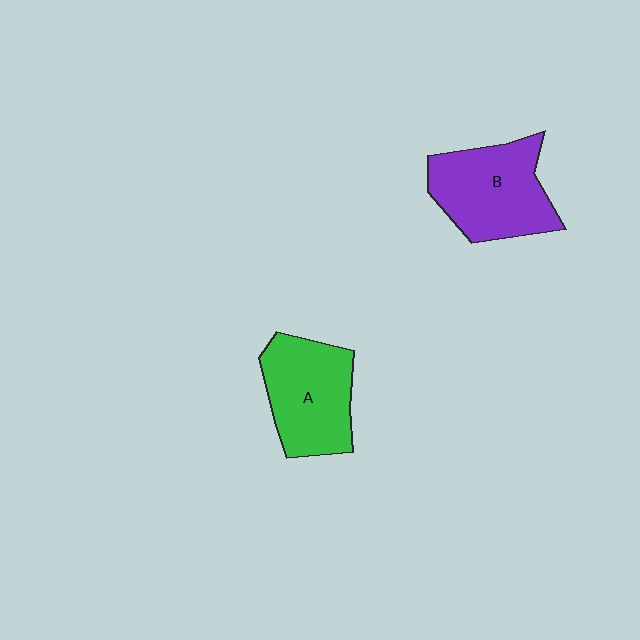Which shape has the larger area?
Shape B (purple).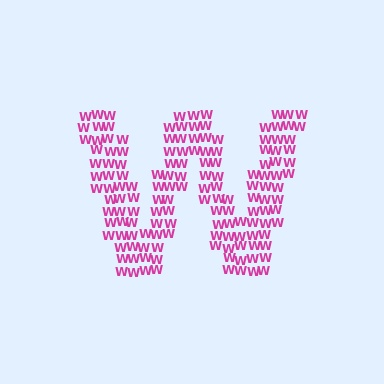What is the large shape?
The large shape is the letter W.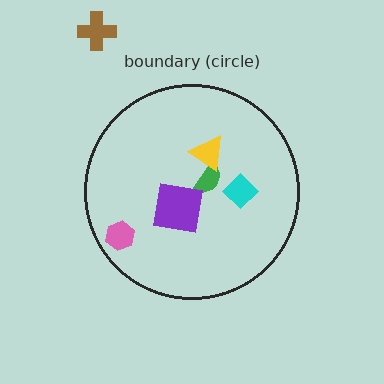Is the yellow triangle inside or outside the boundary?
Inside.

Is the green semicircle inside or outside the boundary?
Inside.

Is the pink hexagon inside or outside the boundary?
Inside.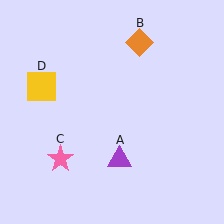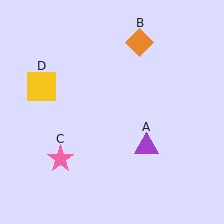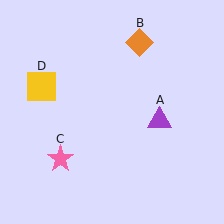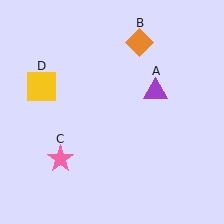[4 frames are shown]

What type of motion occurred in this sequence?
The purple triangle (object A) rotated counterclockwise around the center of the scene.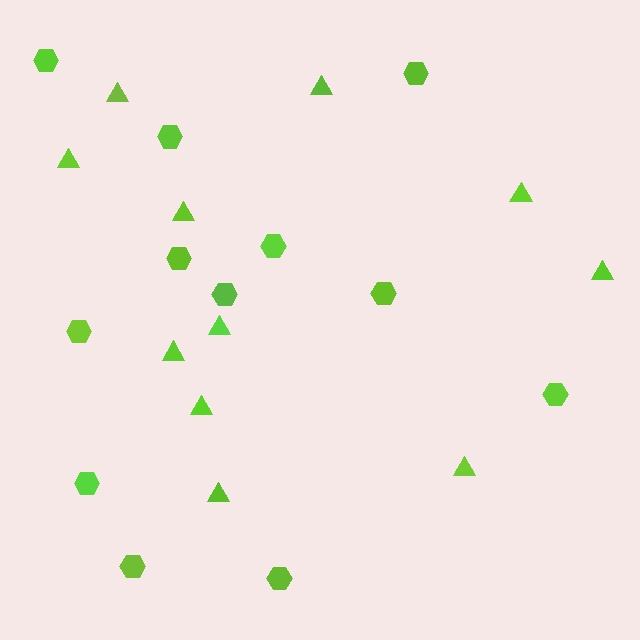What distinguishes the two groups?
There are 2 groups: one group of hexagons (12) and one group of triangles (11).